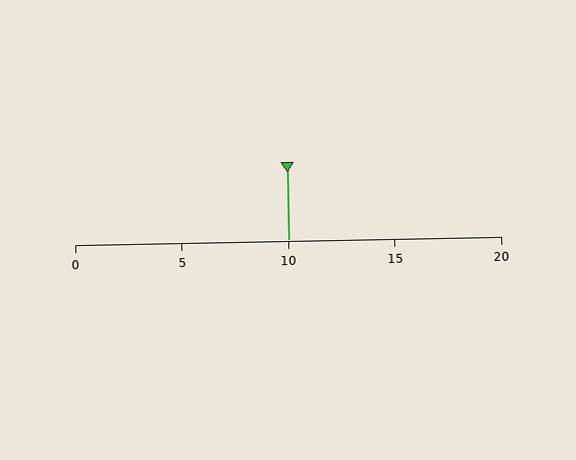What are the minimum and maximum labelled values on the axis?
The axis runs from 0 to 20.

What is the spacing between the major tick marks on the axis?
The major ticks are spaced 5 apart.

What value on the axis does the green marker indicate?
The marker indicates approximately 10.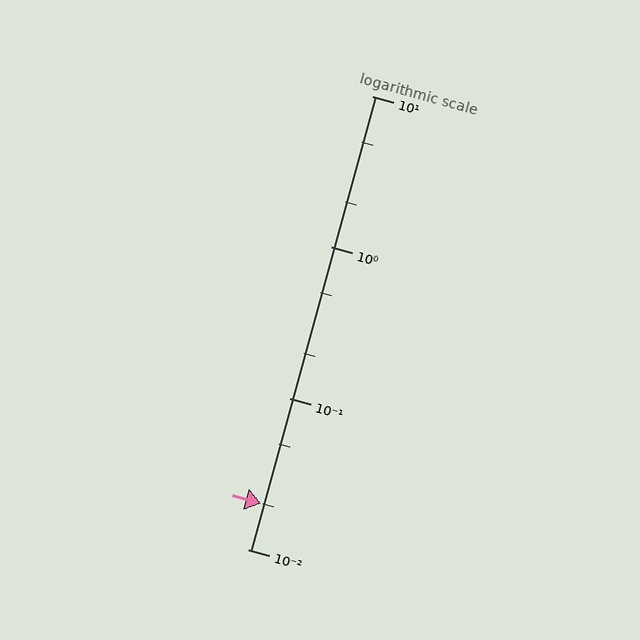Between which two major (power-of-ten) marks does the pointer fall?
The pointer is between 0.01 and 0.1.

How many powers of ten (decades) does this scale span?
The scale spans 3 decades, from 0.01 to 10.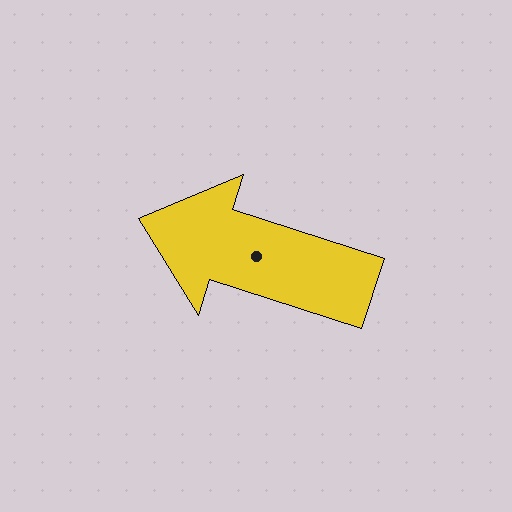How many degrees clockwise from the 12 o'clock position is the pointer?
Approximately 288 degrees.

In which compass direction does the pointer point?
West.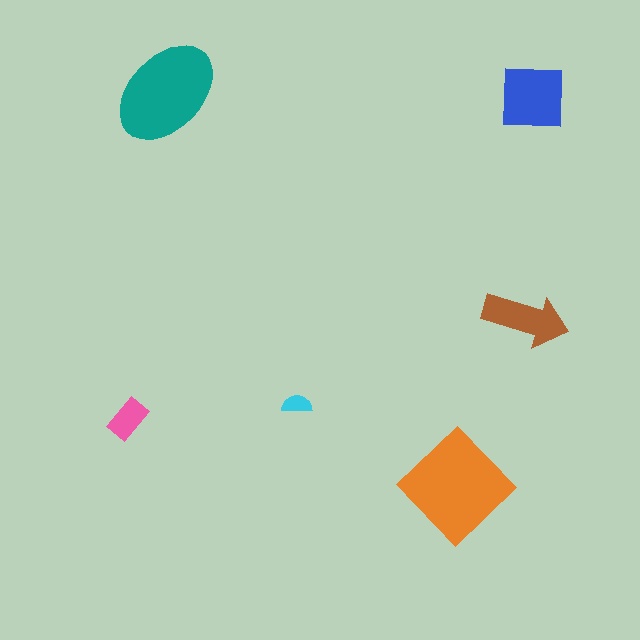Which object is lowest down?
The orange diamond is bottommost.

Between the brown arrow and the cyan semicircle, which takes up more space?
The brown arrow.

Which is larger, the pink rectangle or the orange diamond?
The orange diamond.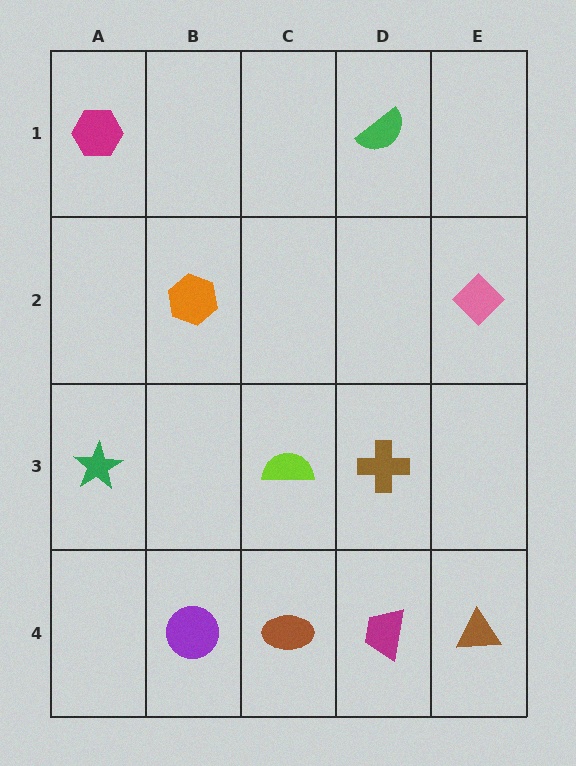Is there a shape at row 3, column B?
No, that cell is empty.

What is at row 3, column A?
A green star.